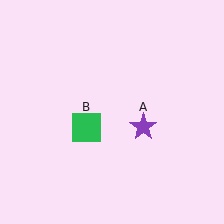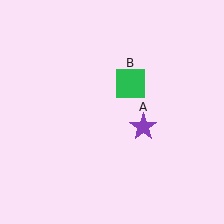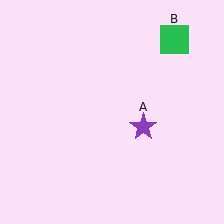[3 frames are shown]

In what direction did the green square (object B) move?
The green square (object B) moved up and to the right.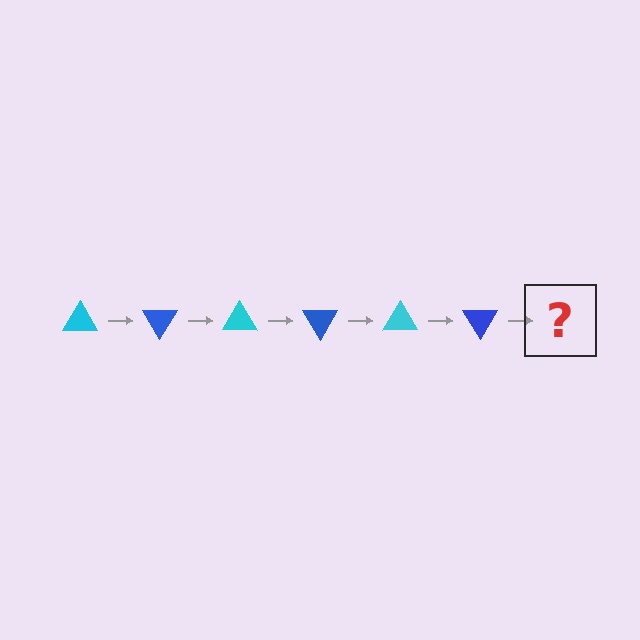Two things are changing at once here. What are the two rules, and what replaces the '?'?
The two rules are that it rotates 60 degrees each step and the color cycles through cyan and blue. The '?' should be a cyan triangle, rotated 360 degrees from the start.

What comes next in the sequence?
The next element should be a cyan triangle, rotated 360 degrees from the start.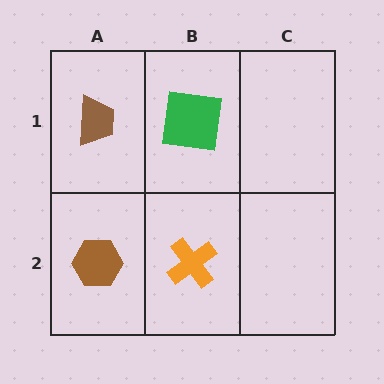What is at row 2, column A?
A brown hexagon.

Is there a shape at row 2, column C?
No, that cell is empty.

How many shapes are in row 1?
2 shapes.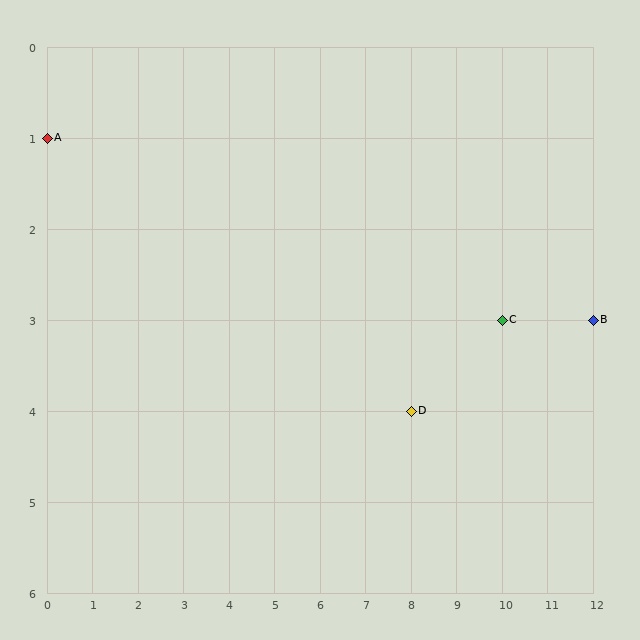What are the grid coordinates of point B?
Point B is at grid coordinates (12, 3).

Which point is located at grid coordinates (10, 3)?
Point C is at (10, 3).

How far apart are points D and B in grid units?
Points D and B are 4 columns and 1 row apart (about 4.1 grid units diagonally).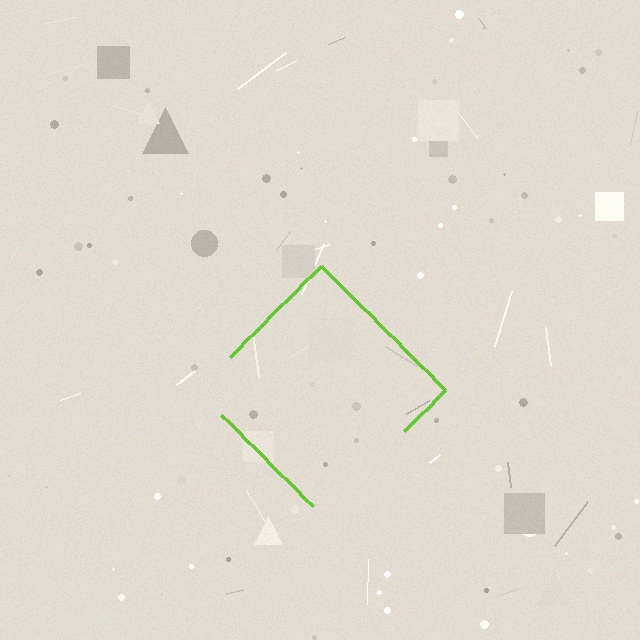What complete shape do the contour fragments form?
The contour fragments form a diamond.